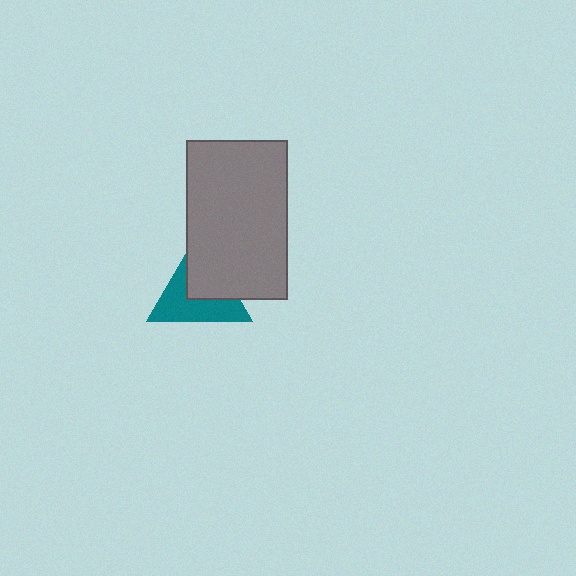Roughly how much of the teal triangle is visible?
About half of it is visible (roughly 55%).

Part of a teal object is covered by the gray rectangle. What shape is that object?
It is a triangle.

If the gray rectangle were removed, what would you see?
You would see the complete teal triangle.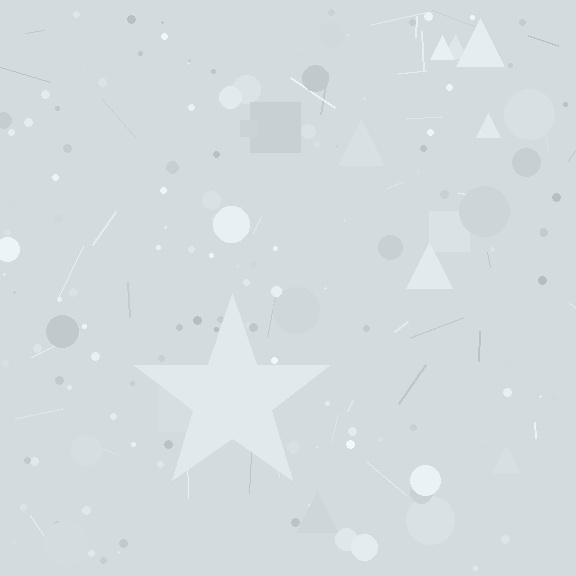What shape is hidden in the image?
A star is hidden in the image.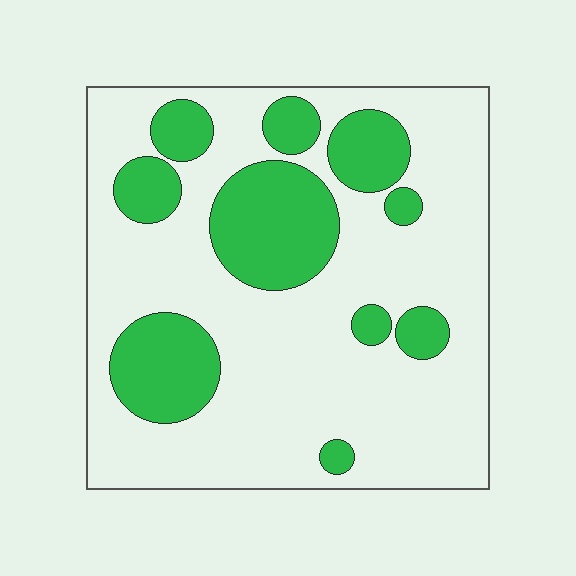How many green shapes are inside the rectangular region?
10.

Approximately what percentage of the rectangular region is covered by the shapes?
Approximately 25%.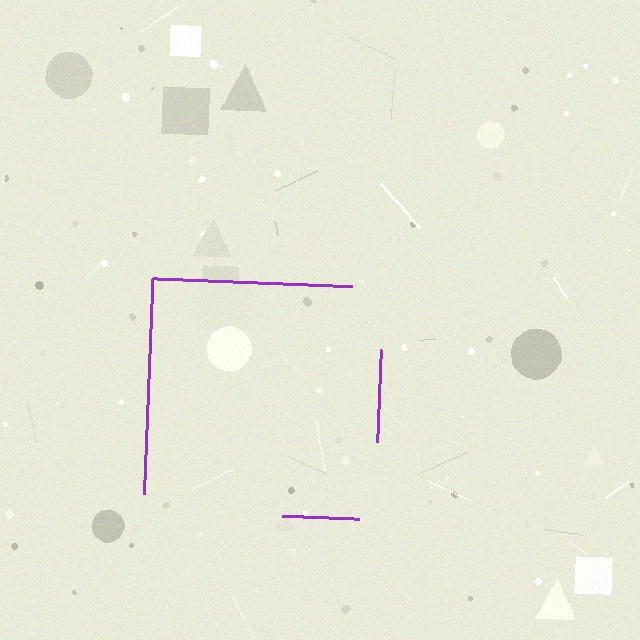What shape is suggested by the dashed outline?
The dashed outline suggests a square.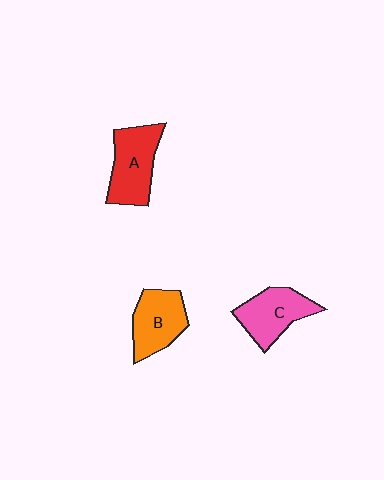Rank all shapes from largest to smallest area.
From largest to smallest: A (red), C (pink), B (orange).